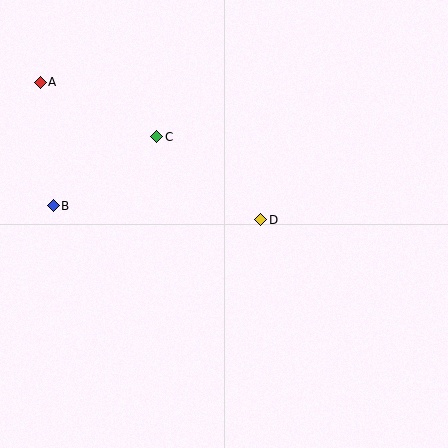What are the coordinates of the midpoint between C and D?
The midpoint between C and D is at (209, 178).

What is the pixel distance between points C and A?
The distance between C and A is 129 pixels.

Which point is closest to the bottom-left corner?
Point B is closest to the bottom-left corner.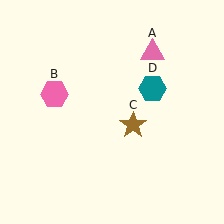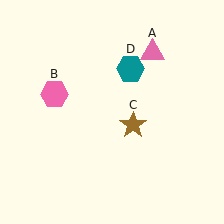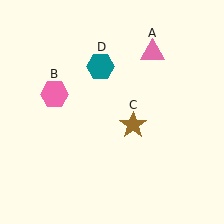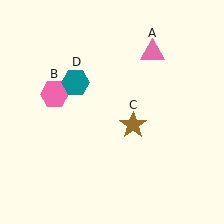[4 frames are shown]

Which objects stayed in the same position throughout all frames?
Pink triangle (object A) and pink hexagon (object B) and brown star (object C) remained stationary.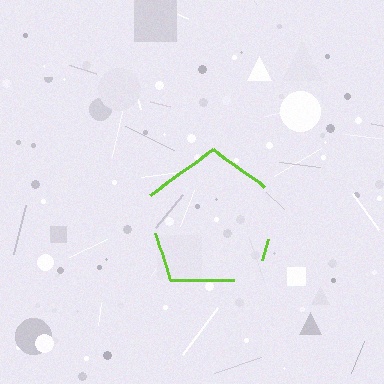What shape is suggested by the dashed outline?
The dashed outline suggests a pentagon.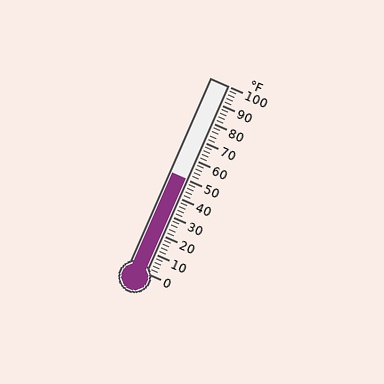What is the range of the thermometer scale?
The thermometer scale ranges from 0°F to 100°F.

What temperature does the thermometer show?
The thermometer shows approximately 50°F.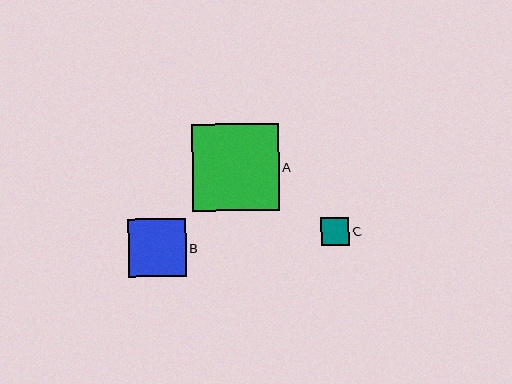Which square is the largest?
Square A is the largest with a size of approximately 87 pixels.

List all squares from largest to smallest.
From largest to smallest: A, B, C.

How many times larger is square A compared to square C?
Square A is approximately 3.1 times the size of square C.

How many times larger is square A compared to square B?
Square A is approximately 1.5 times the size of square B.